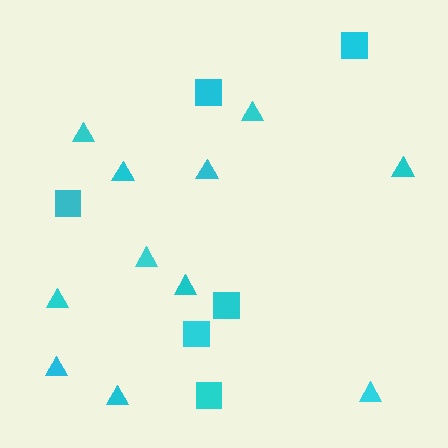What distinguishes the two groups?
There are 2 groups: one group of triangles (11) and one group of squares (6).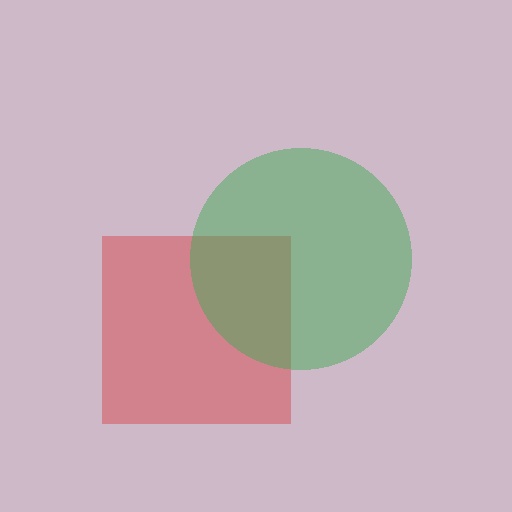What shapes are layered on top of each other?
The layered shapes are: a red square, a green circle.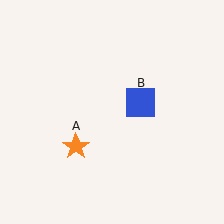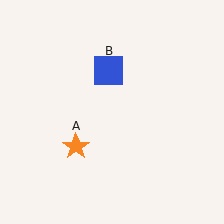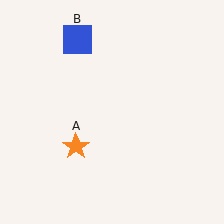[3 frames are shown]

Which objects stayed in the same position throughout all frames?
Orange star (object A) remained stationary.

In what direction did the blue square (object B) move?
The blue square (object B) moved up and to the left.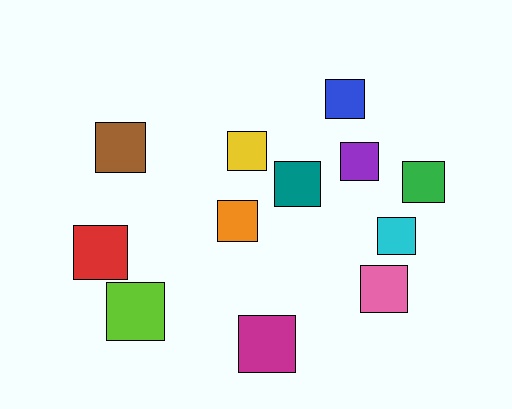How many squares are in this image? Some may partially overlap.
There are 12 squares.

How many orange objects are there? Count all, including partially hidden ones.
There is 1 orange object.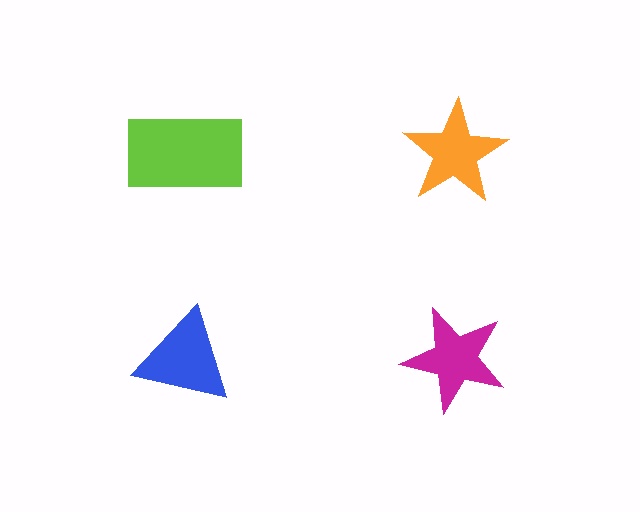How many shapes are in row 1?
2 shapes.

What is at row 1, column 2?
An orange star.